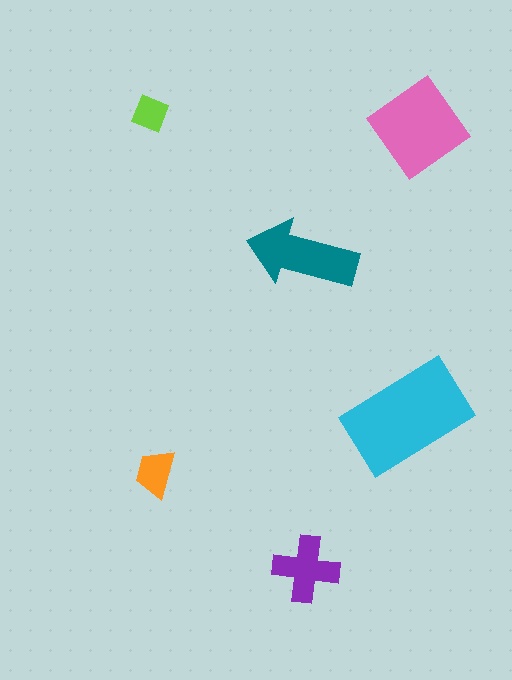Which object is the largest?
The cyan rectangle.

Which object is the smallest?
The lime diamond.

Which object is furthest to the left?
The lime diamond is leftmost.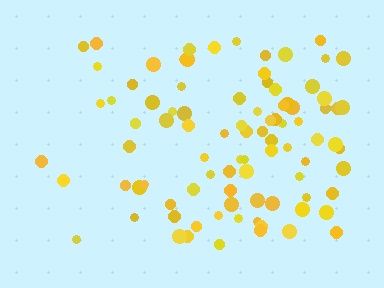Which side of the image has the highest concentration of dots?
The right.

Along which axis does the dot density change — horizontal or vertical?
Horizontal.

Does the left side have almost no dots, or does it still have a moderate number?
Still a moderate number, just noticeably fewer than the right.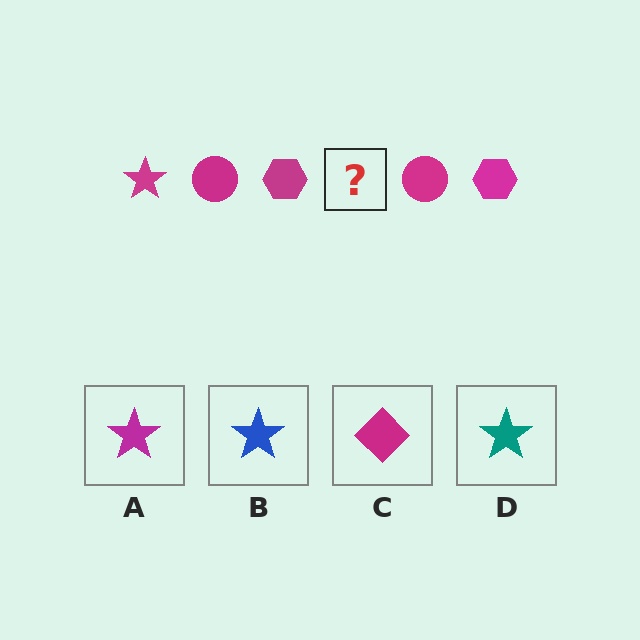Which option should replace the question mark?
Option A.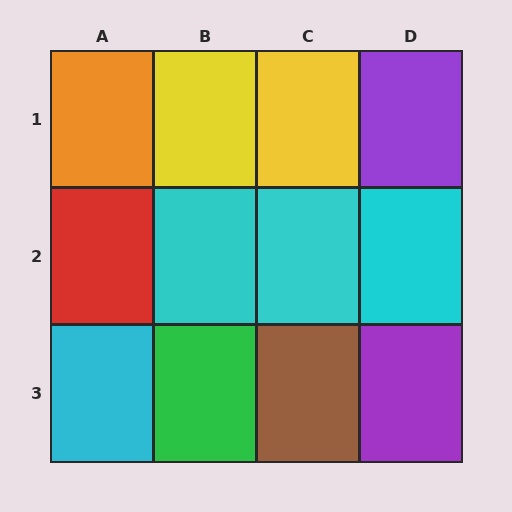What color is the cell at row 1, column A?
Orange.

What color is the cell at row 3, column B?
Green.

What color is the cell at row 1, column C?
Yellow.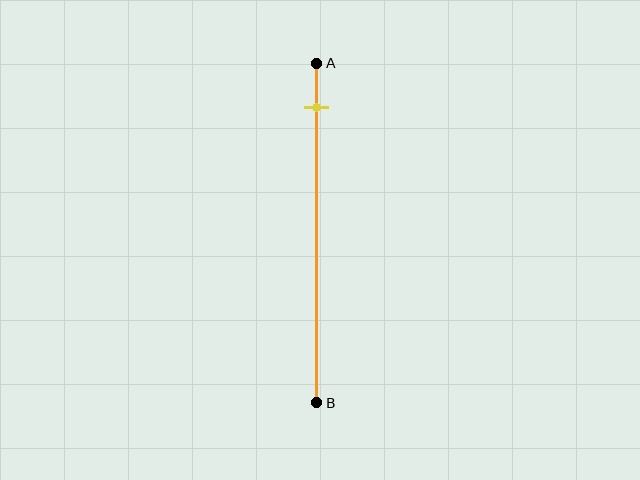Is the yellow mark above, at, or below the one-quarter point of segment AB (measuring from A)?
The yellow mark is above the one-quarter point of segment AB.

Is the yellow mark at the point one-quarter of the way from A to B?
No, the mark is at about 15% from A, not at the 25% one-quarter point.